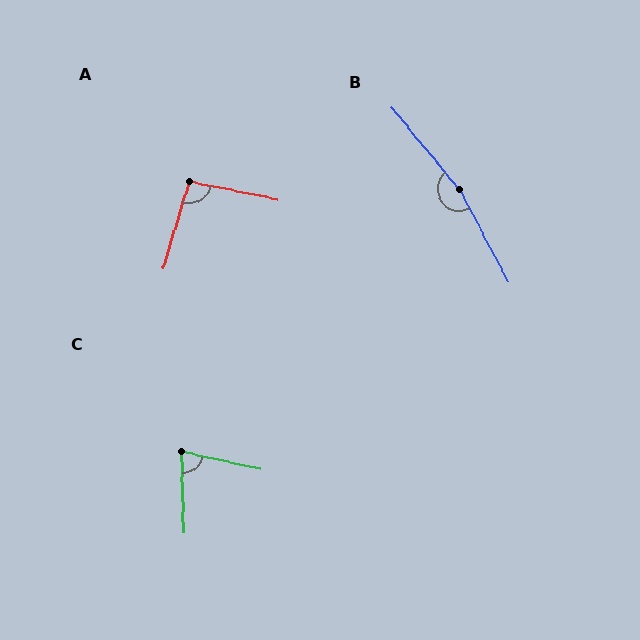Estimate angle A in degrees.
Approximately 95 degrees.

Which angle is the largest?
B, at approximately 168 degrees.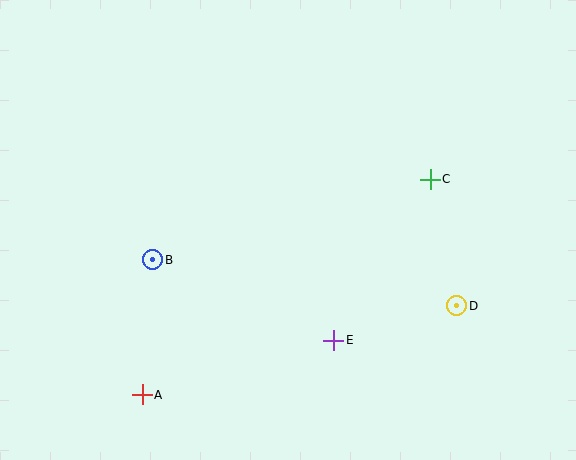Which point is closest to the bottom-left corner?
Point A is closest to the bottom-left corner.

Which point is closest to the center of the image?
Point E at (334, 340) is closest to the center.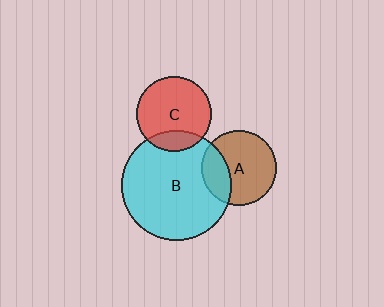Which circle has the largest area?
Circle B (cyan).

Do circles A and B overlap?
Yes.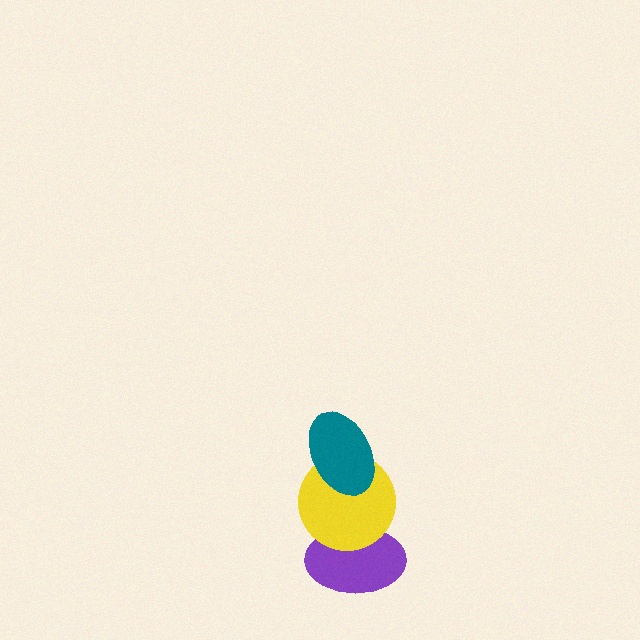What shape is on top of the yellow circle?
The teal ellipse is on top of the yellow circle.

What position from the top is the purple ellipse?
The purple ellipse is 3rd from the top.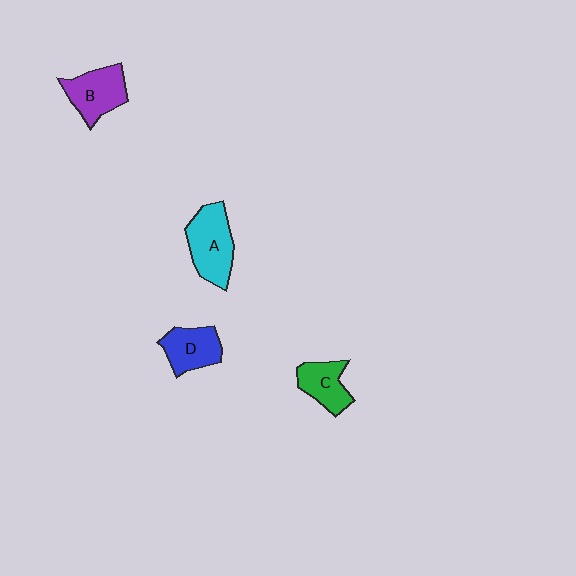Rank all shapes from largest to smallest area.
From largest to smallest: A (cyan), B (purple), D (blue), C (green).